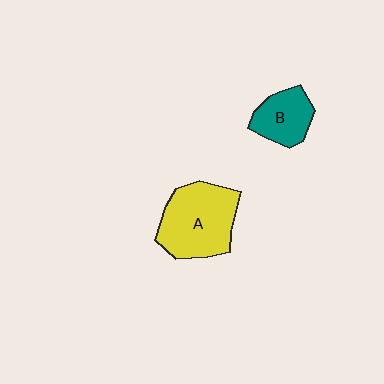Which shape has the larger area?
Shape A (yellow).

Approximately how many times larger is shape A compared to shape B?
Approximately 1.8 times.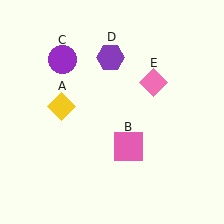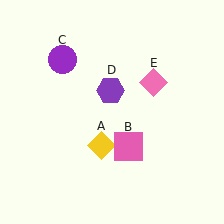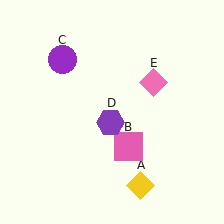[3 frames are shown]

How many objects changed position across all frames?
2 objects changed position: yellow diamond (object A), purple hexagon (object D).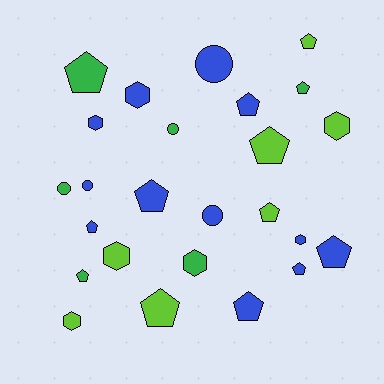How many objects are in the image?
There are 25 objects.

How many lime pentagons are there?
There are 4 lime pentagons.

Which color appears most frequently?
Blue, with 12 objects.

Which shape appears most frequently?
Pentagon, with 13 objects.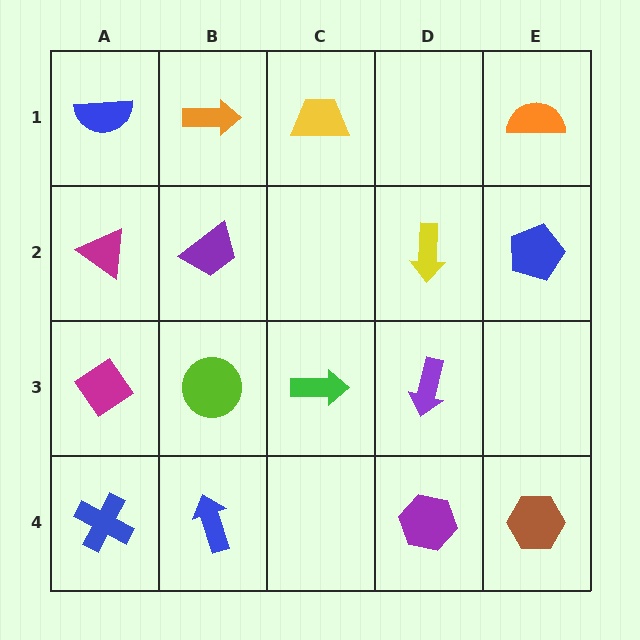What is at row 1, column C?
A yellow trapezoid.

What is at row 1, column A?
A blue semicircle.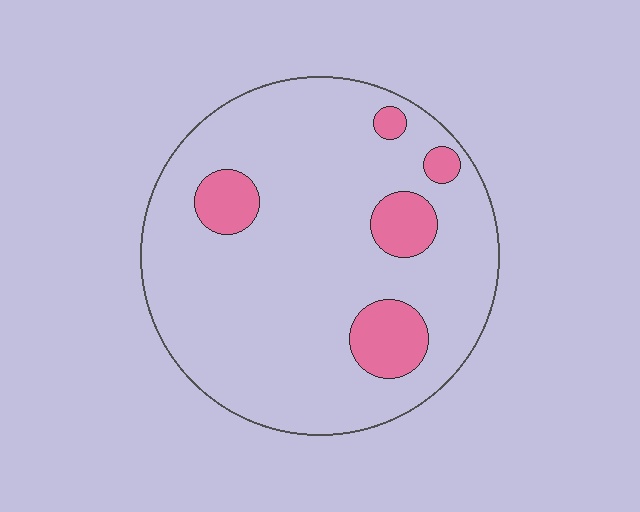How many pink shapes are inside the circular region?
5.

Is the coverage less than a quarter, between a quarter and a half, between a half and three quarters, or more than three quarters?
Less than a quarter.